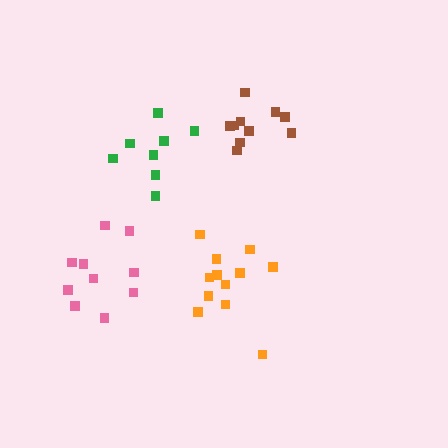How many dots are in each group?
Group 1: 10 dots, Group 2: 8 dots, Group 3: 12 dots, Group 4: 10 dots (40 total).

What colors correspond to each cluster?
The clusters are colored: pink, green, orange, brown.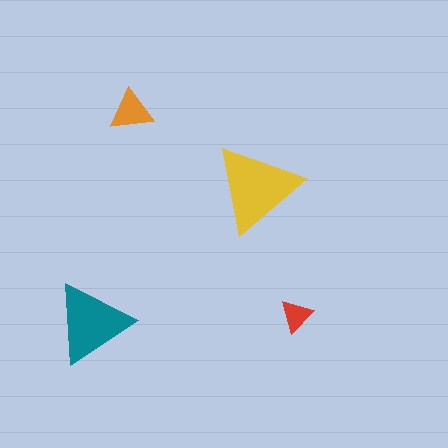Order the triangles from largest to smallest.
the yellow one, the teal one, the orange one, the red one.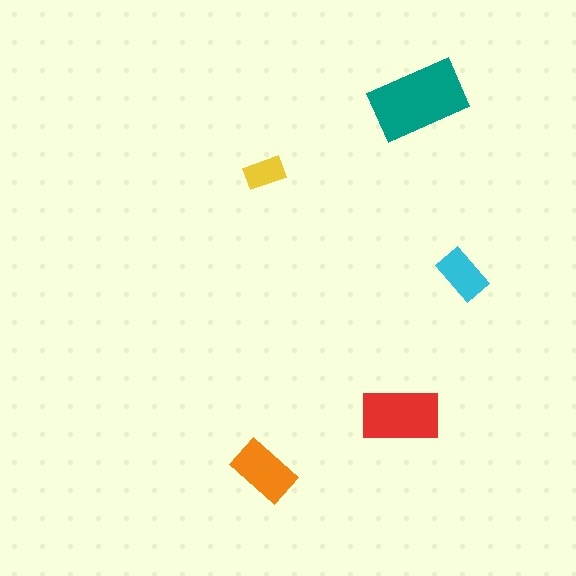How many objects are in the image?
There are 5 objects in the image.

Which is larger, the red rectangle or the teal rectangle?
The teal one.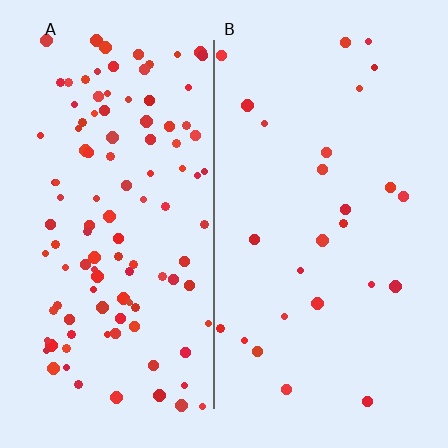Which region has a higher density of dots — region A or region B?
A (the left).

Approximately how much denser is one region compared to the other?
Approximately 4.3× — region A over region B.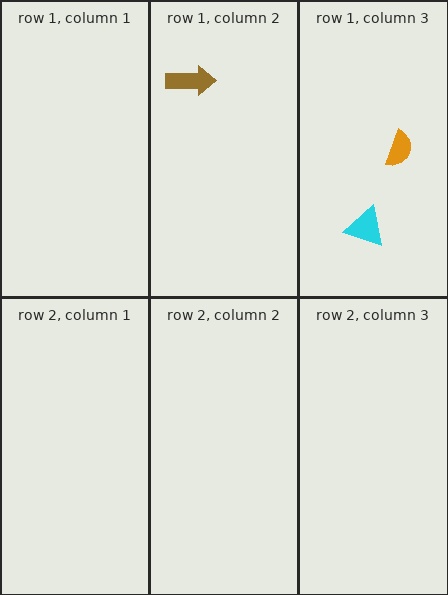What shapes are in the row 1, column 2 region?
The brown arrow.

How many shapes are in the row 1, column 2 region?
1.